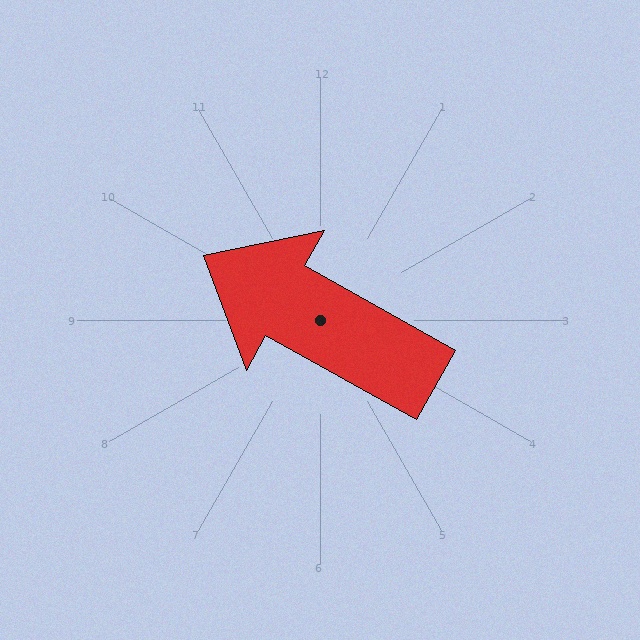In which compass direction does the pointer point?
Northwest.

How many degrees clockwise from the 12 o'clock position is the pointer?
Approximately 299 degrees.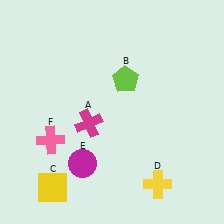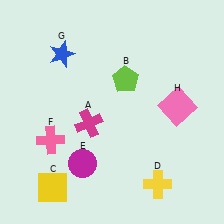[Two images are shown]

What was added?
A blue star (G), a pink square (H) were added in Image 2.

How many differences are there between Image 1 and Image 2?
There are 2 differences between the two images.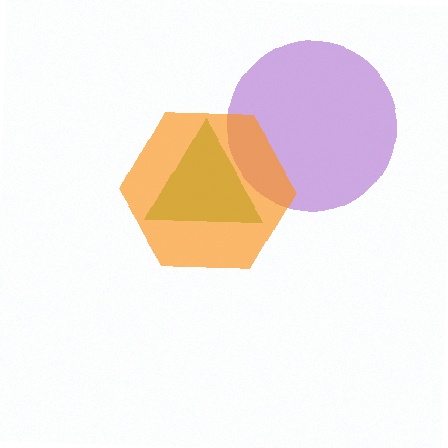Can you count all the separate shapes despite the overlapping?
Yes, there are 3 separate shapes.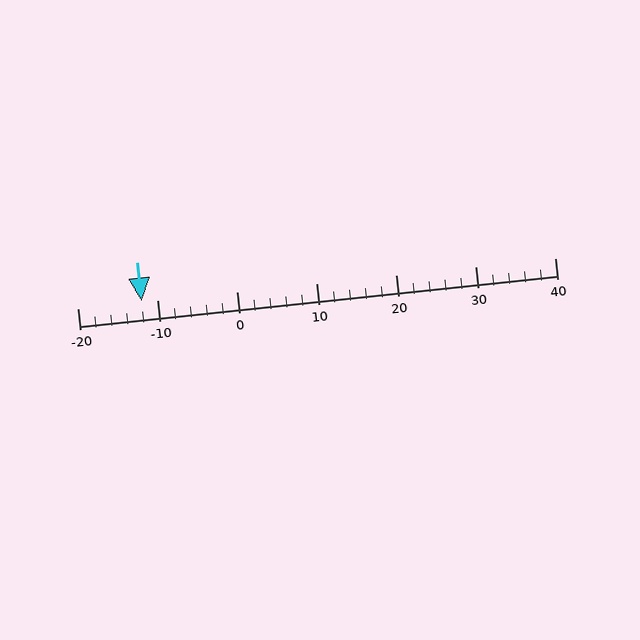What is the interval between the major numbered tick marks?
The major tick marks are spaced 10 units apart.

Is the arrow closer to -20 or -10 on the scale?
The arrow is closer to -10.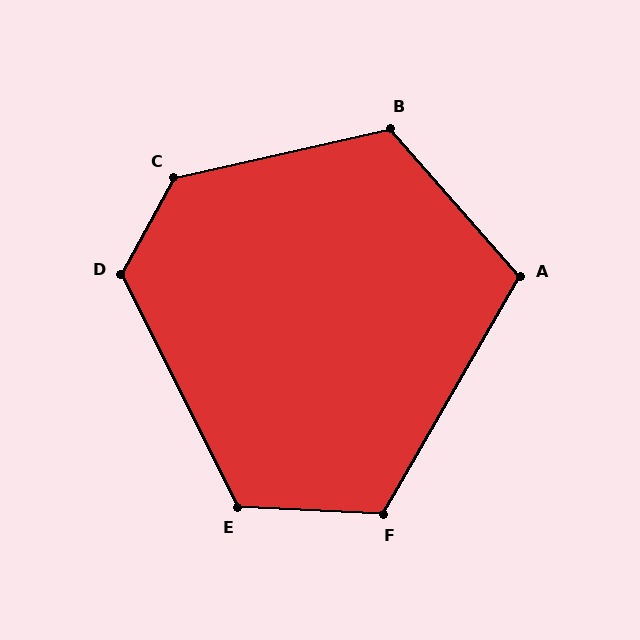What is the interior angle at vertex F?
Approximately 117 degrees (obtuse).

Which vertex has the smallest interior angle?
A, at approximately 109 degrees.